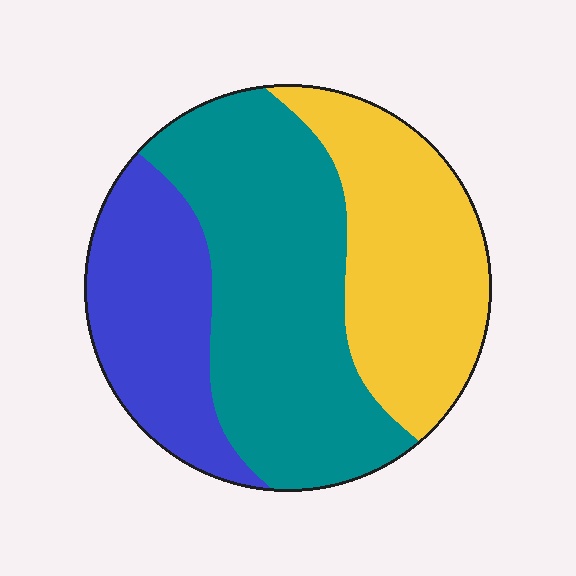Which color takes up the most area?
Teal, at roughly 45%.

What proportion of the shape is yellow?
Yellow takes up about one third (1/3) of the shape.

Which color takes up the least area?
Blue, at roughly 25%.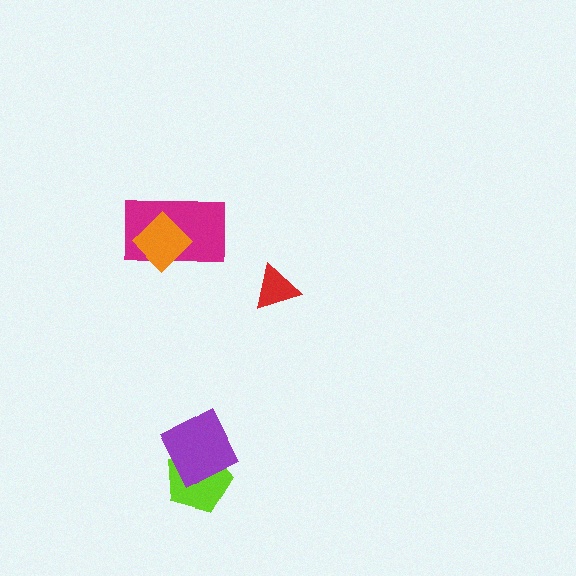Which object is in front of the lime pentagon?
The purple square is in front of the lime pentagon.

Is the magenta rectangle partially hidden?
Yes, it is partially covered by another shape.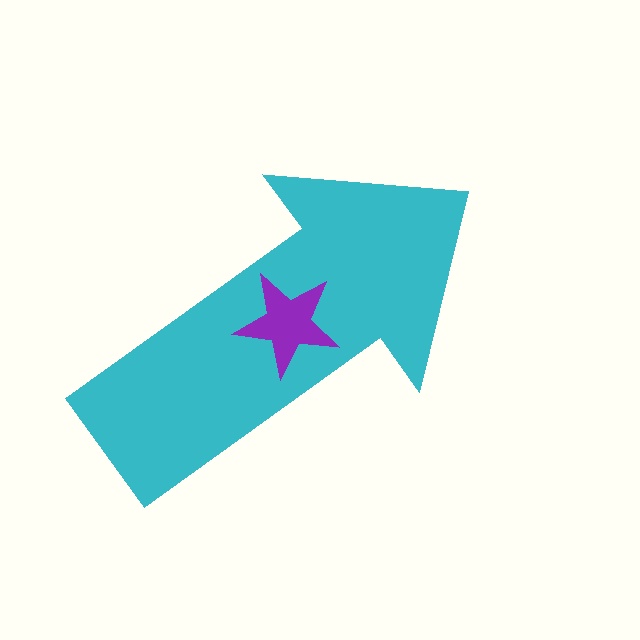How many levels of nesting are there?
2.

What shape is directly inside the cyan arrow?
The purple star.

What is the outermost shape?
The cyan arrow.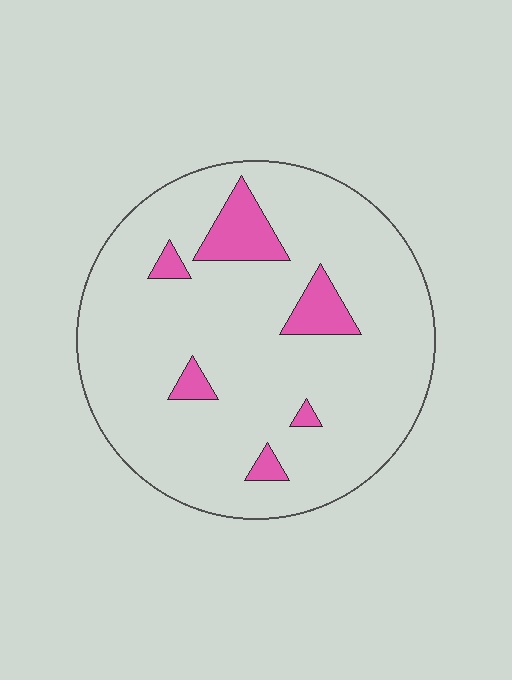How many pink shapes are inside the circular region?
6.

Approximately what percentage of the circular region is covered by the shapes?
Approximately 10%.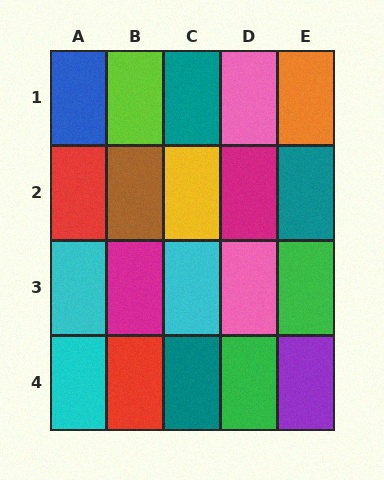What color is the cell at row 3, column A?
Cyan.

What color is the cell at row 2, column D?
Magenta.